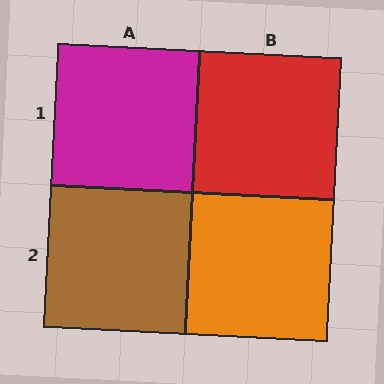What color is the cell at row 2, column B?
Orange.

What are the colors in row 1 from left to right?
Magenta, red.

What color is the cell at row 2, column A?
Brown.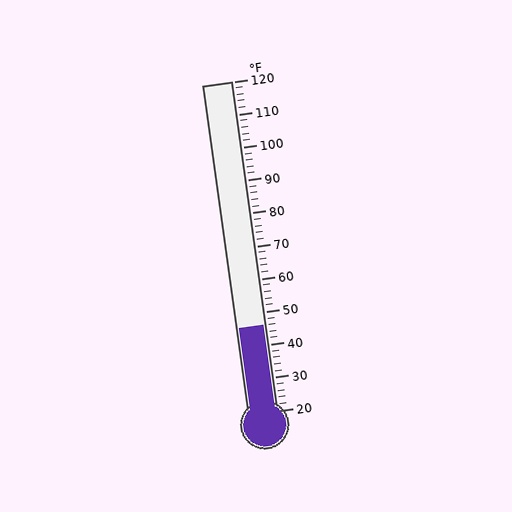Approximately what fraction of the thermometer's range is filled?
The thermometer is filled to approximately 25% of its range.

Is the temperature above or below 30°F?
The temperature is above 30°F.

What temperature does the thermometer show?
The thermometer shows approximately 46°F.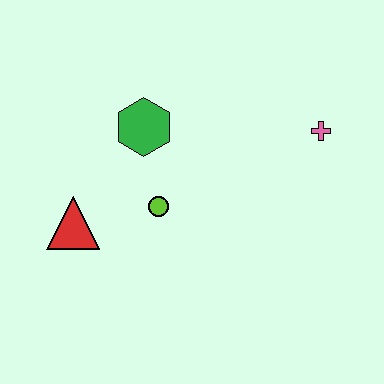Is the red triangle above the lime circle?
No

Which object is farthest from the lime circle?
The pink cross is farthest from the lime circle.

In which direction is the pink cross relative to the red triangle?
The pink cross is to the right of the red triangle.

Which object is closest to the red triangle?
The lime circle is closest to the red triangle.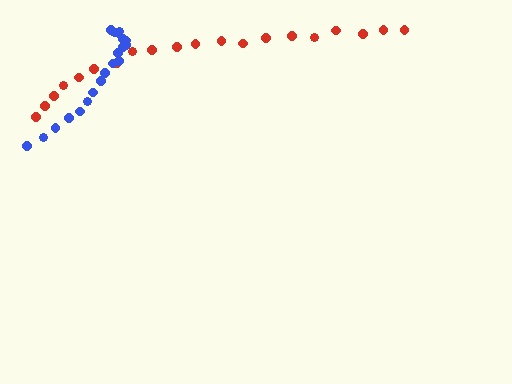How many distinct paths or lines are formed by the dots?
There are 2 distinct paths.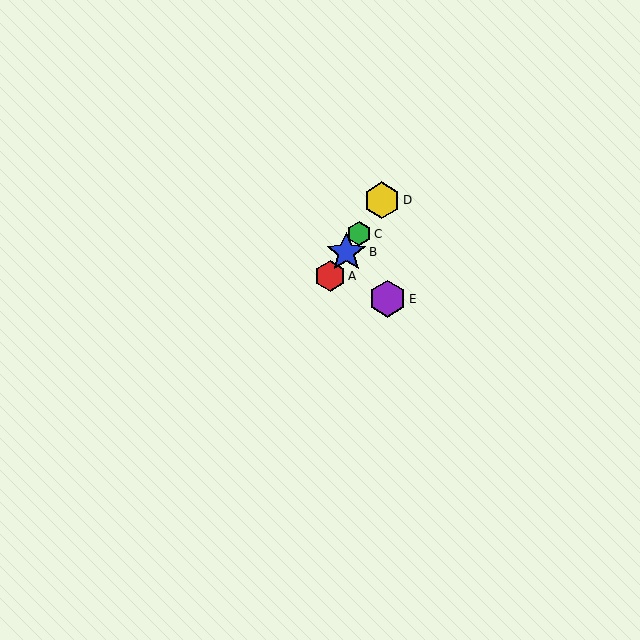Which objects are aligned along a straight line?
Objects A, B, C, D are aligned along a straight line.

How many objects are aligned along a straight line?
4 objects (A, B, C, D) are aligned along a straight line.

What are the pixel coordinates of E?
Object E is at (387, 299).